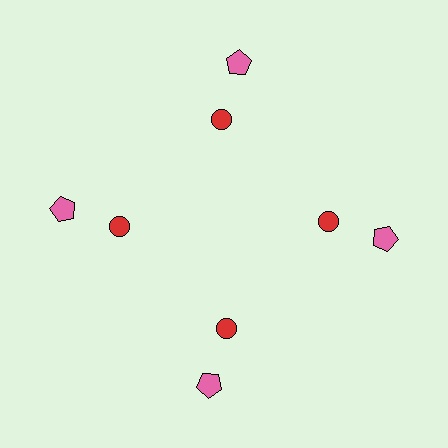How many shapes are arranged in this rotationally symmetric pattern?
There are 8 shapes, arranged in 4 groups of 2.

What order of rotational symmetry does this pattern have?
This pattern has 4-fold rotational symmetry.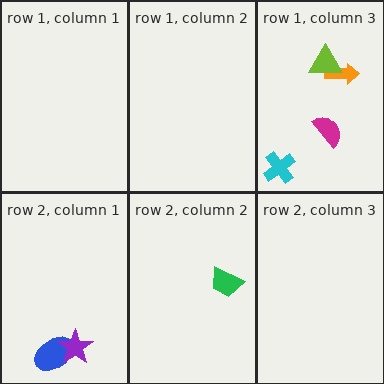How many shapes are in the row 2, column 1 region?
2.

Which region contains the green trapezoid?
The row 2, column 2 region.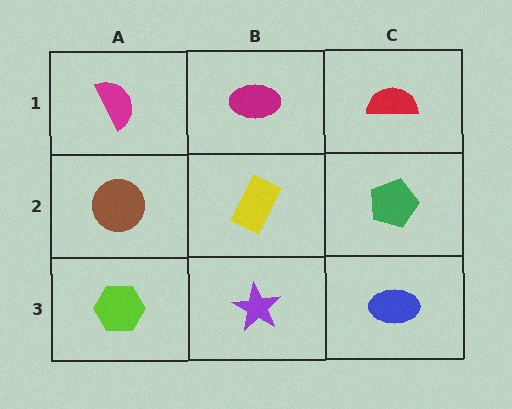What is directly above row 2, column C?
A red semicircle.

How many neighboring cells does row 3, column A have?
2.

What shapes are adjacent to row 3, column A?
A brown circle (row 2, column A), a purple star (row 3, column B).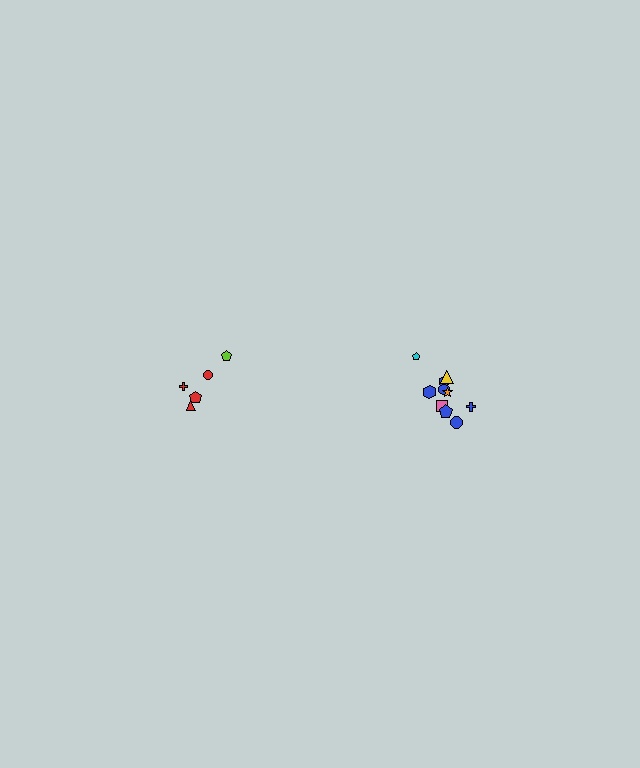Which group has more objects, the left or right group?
The right group.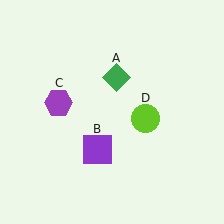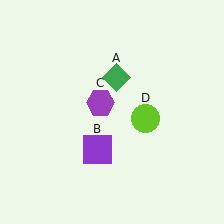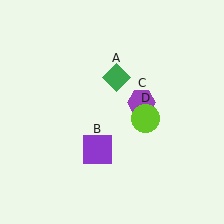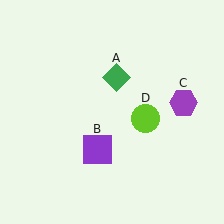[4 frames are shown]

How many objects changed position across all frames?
1 object changed position: purple hexagon (object C).